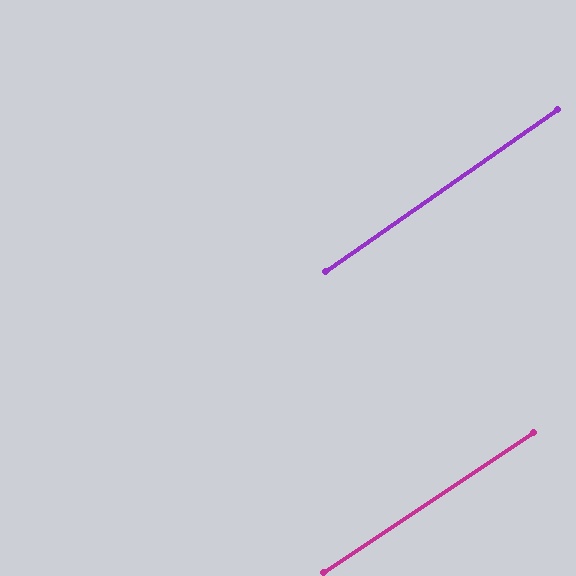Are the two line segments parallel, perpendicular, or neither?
Parallel — their directions differ by only 1.2°.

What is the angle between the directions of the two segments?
Approximately 1 degree.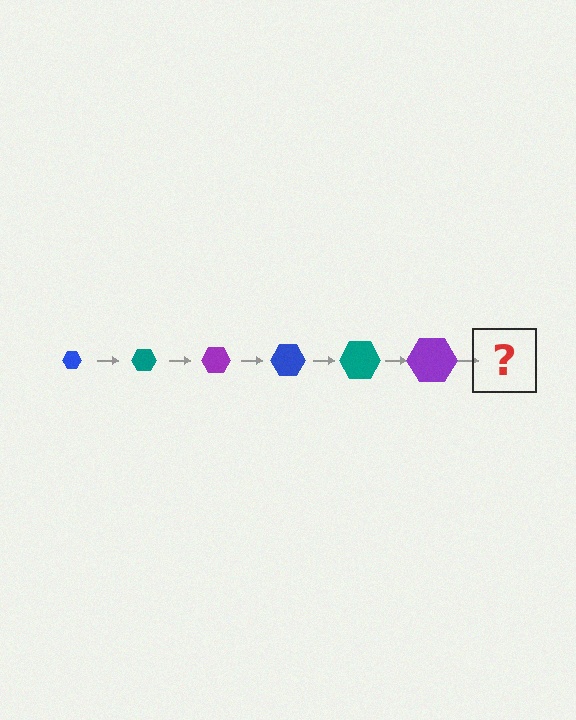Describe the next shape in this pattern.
It should be a blue hexagon, larger than the previous one.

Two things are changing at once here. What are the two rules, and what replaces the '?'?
The two rules are that the hexagon grows larger each step and the color cycles through blue, teal, and purple. The '?' should be a blue hexagon, larger than the previous one.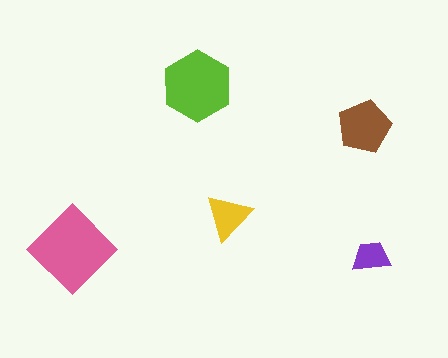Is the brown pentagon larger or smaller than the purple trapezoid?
Larger.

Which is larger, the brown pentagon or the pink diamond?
The pink diamond.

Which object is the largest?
The pink diamond.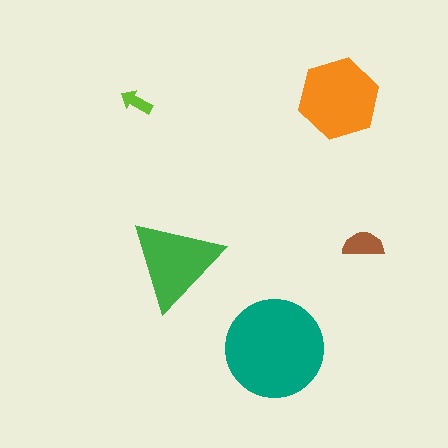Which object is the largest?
The teal circle.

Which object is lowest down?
The teal circle is bottommost.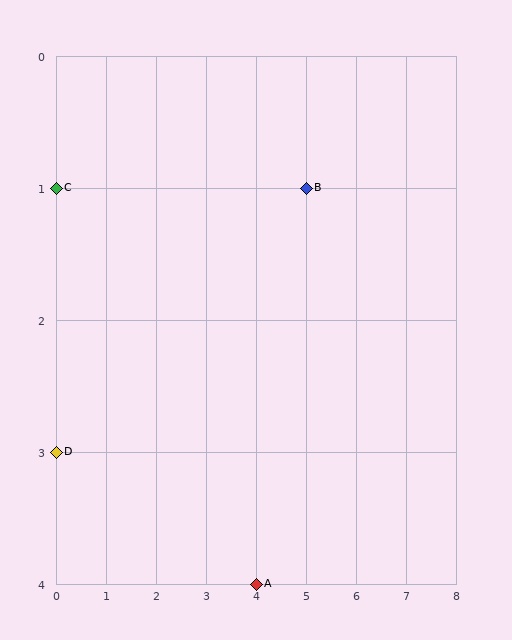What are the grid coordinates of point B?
Point B is at grid coordinates (5, 1).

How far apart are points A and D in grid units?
Points A and D are 4 columns and 1 row apart (about 4.1 grid units diagonally).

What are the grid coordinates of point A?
Point A is at grid coordinates (4, 4).